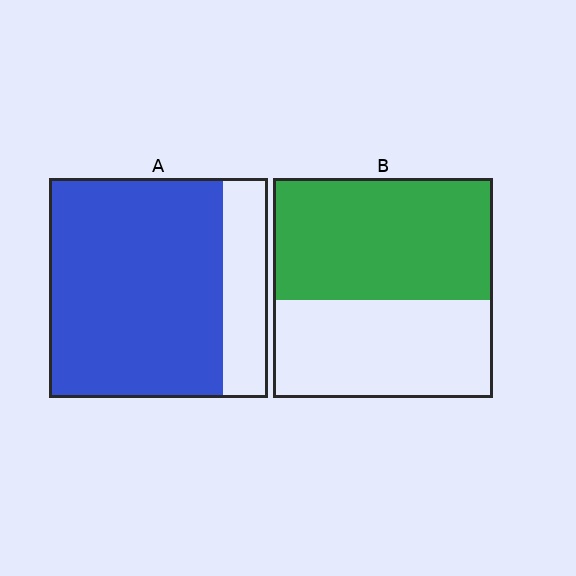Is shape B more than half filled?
Yes.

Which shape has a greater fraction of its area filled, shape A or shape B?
Shape A.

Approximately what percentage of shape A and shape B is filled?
A is approximately 80% and B is approximately 55%.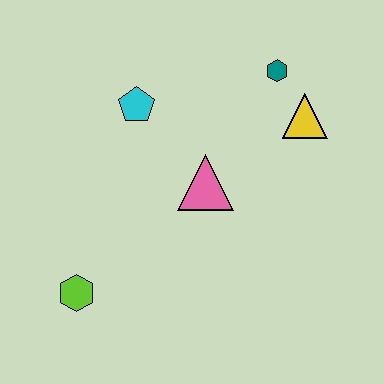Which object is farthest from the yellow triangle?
The lime hexagon is farthest from the yellow triangle.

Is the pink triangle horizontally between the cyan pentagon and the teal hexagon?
Yes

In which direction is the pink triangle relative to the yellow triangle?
The pink triangle is to the left of the yellow triangle.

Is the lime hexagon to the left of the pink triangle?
Yes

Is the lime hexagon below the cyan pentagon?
Yes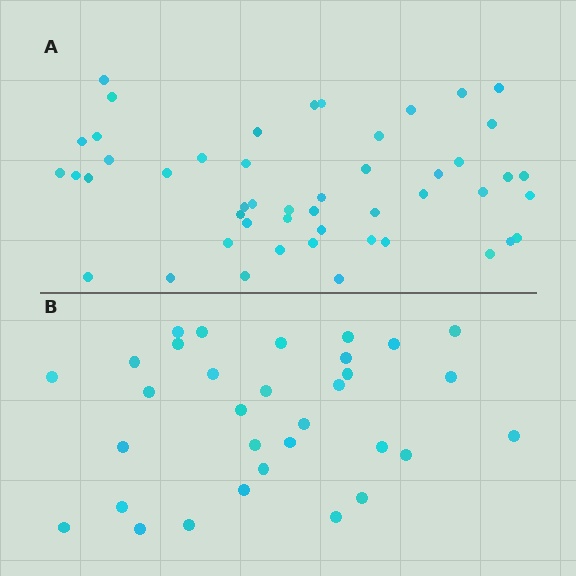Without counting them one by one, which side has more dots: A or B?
Region A (the top region) has more dots.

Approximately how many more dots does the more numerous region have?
Region A has approximately 15 more dots than region B.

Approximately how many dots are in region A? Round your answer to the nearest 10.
About 50 dots. (The exact count is 49, which rounds to 50.)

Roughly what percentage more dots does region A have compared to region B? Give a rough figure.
About 55% more.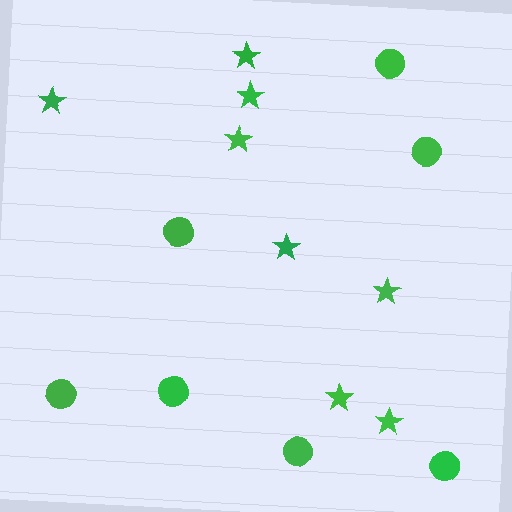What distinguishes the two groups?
There are 2 groups: one group of stars (8) and one group of circles (7).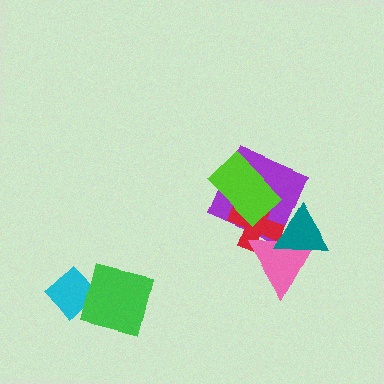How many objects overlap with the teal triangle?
3 objects overlap with the teal triangle.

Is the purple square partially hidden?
Yes, it is partially covered by another shape.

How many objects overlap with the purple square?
3 objects overlap with the purple square.